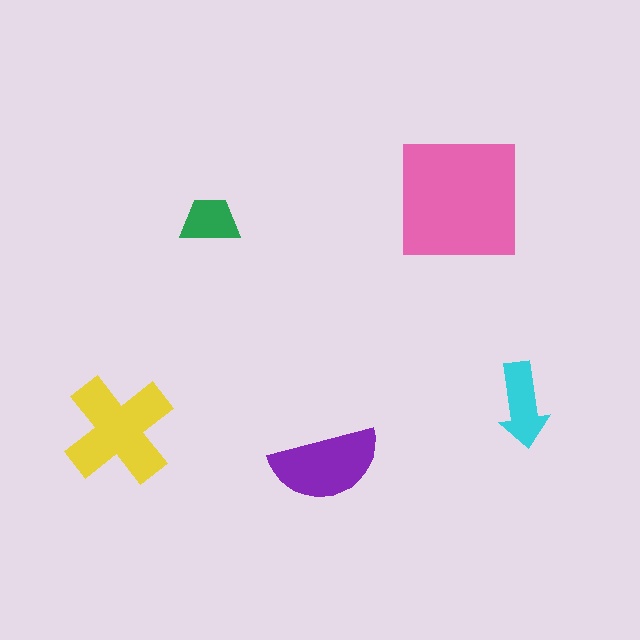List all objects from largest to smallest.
The pink square, the yellow cross, the purple semicircle, the cyan arrow, the green trapezoid.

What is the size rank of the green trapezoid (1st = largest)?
5th.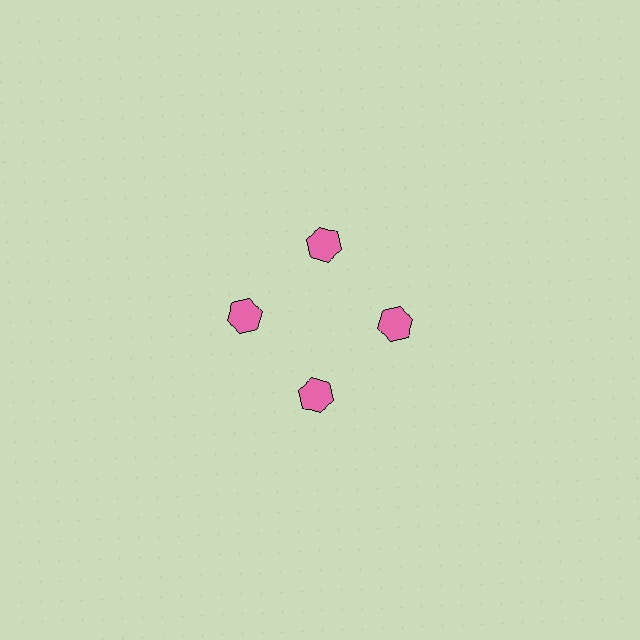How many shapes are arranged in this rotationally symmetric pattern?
There are 4 shapes, arranged in 4 groups of 1.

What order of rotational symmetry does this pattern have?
This pattern has 4-fold rotational symmetry.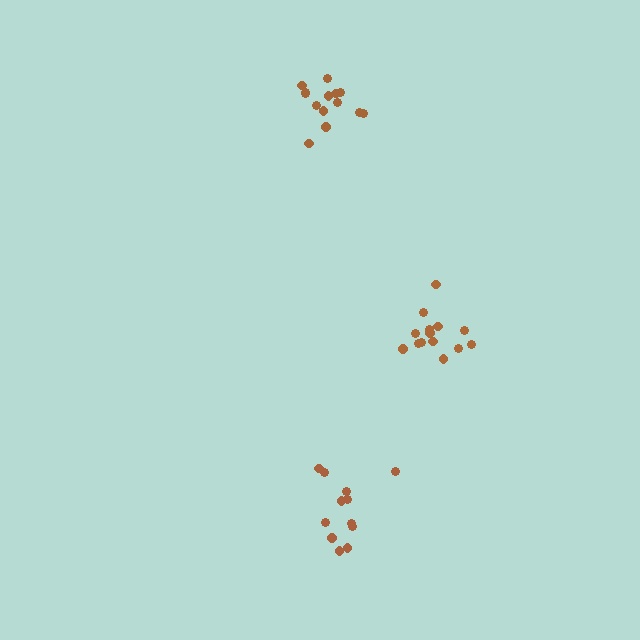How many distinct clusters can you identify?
There are 3 distinct clusters.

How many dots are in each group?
Group 1: 14 dots, Group 2: 14 dots, Group 3: 12 dots (40 total).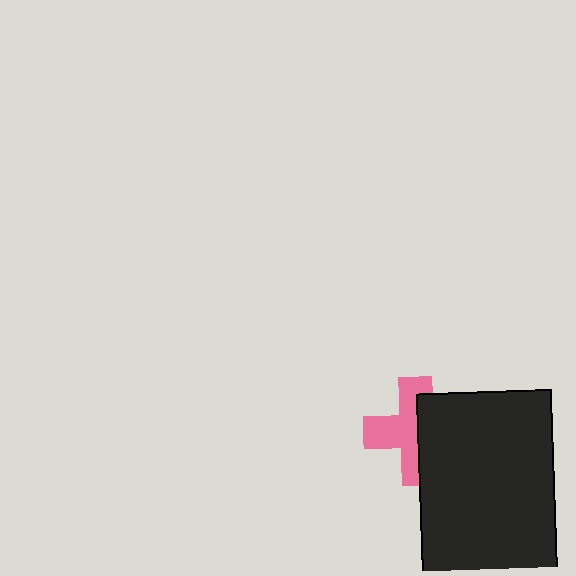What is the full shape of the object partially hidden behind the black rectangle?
The partially hidden object is a pink cross.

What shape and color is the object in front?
The object in front is a black rectangle.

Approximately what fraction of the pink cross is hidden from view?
Roughly 47% of the pink cross is hidden behind the black rectangle.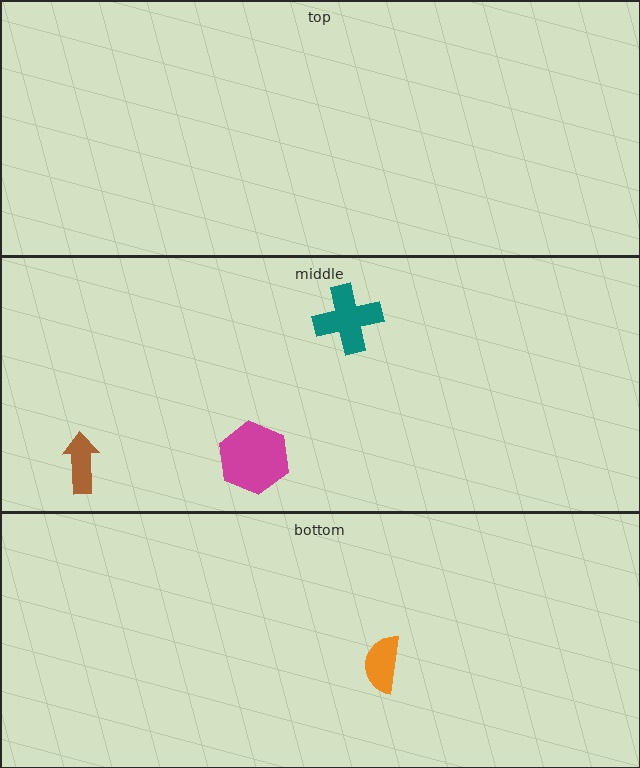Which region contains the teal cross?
The middle region.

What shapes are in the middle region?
The brown arrow, the magenta hexagon, the teal cross.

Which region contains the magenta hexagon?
The middle region.